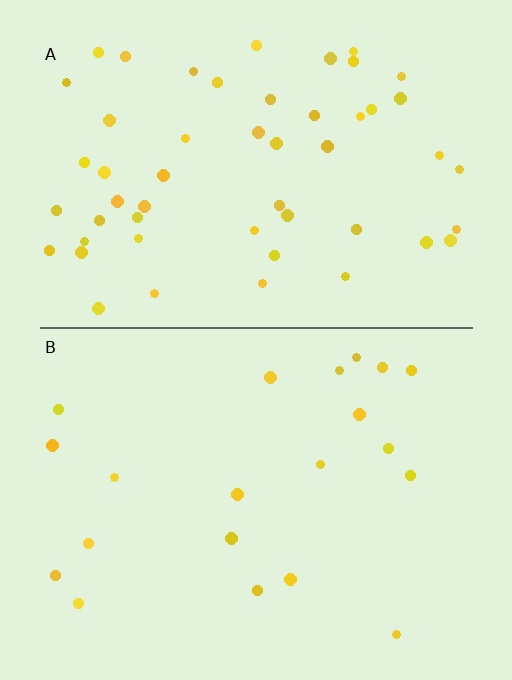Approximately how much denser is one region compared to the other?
Approximately 2.5× — region A over region B.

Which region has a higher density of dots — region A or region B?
A (the top).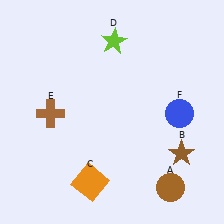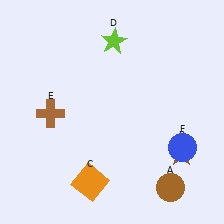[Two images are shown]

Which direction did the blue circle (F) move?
The blue circle (F) moved down.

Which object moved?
The blue circle (F) moved down.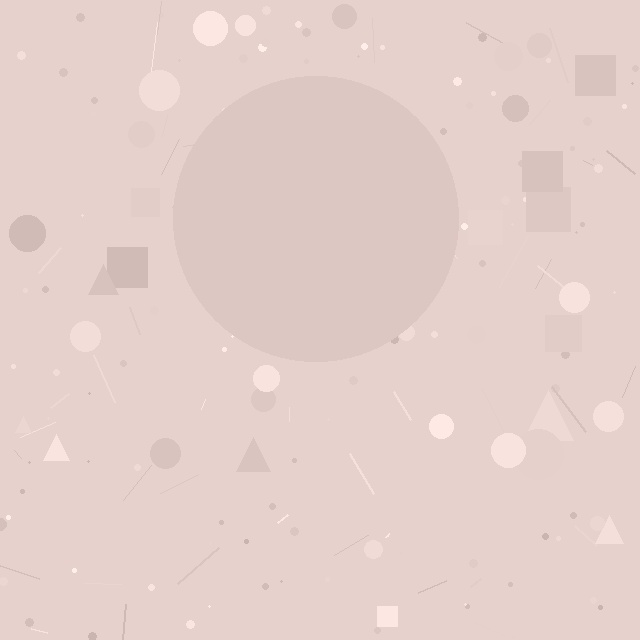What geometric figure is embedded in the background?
A circle is embedded in the background.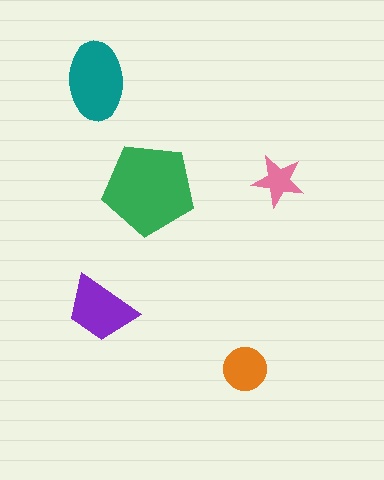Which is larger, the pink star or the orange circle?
The orange circle.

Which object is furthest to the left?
The teal ellipse is leftmost.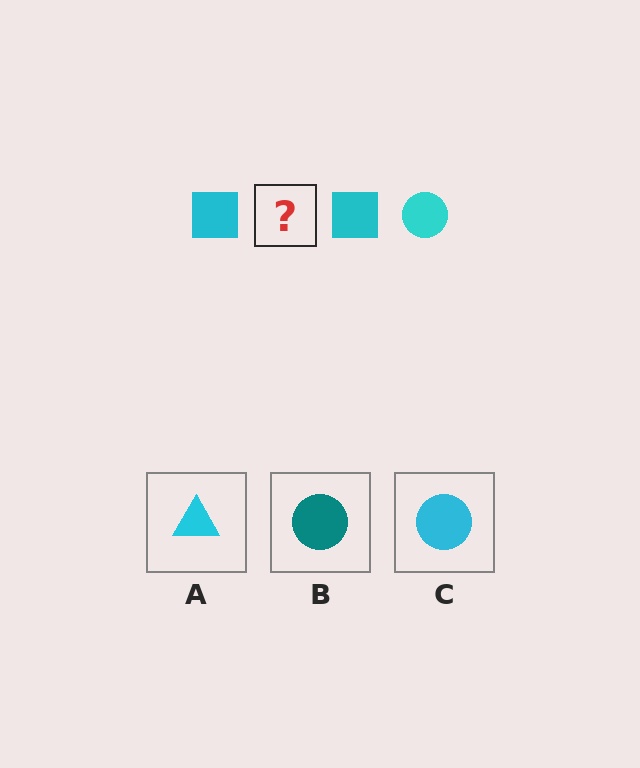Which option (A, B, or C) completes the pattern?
C.